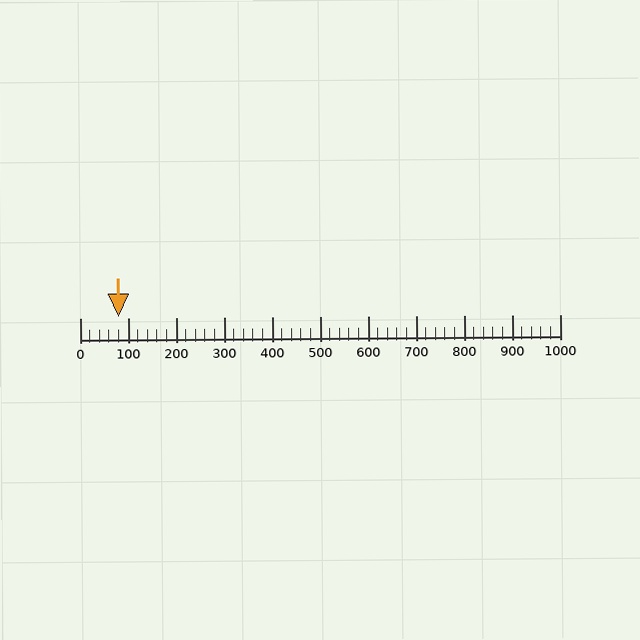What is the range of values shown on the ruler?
The ruler shows values from 0 to 1000.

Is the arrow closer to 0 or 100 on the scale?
The arrow is closer to 100.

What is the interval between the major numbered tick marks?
The major tick marks are spaced 100 units apart.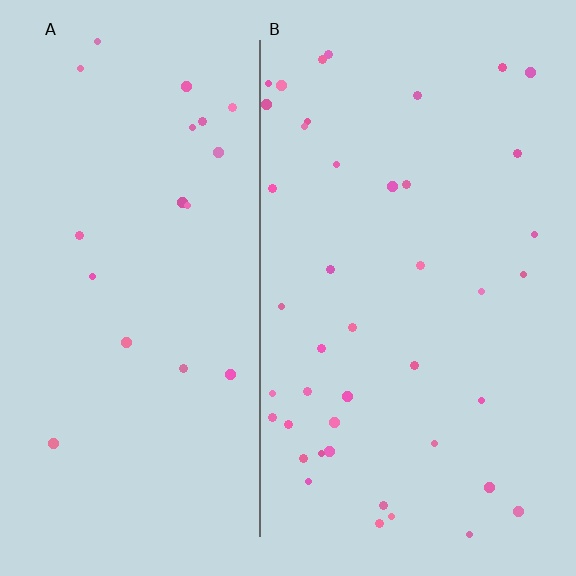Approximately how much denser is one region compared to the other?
Approximately 2.2× — region B over region A.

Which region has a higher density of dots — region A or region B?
B (the right).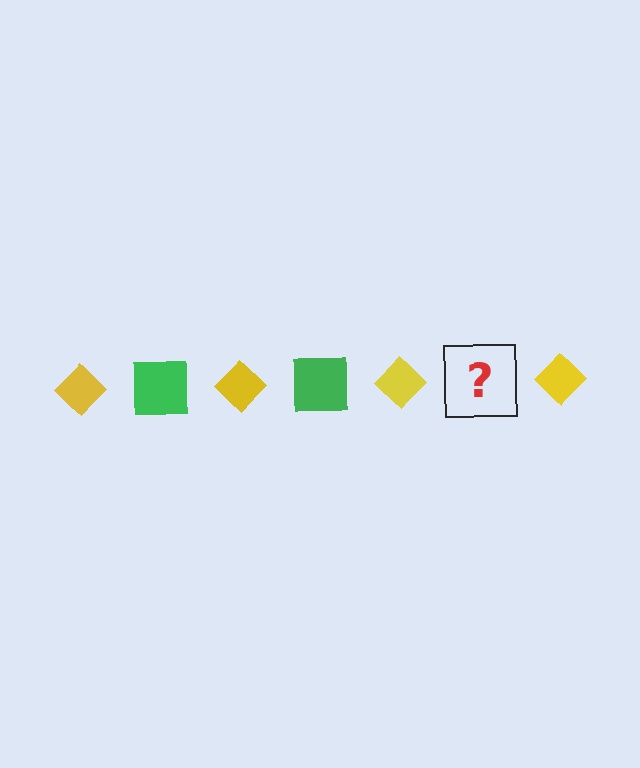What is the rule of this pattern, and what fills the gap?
The rule is that the pattern alternates between yellow diamond and green square. The gap should be filled with a green square.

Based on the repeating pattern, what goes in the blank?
The blank should be a green square.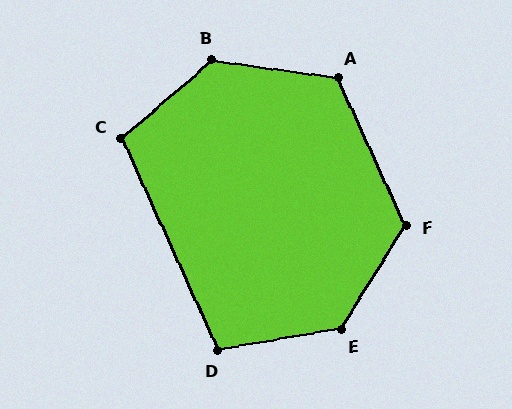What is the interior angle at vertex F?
Approximately 124 degrees (obtuse).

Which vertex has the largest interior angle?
B, at approximately 132 degrees.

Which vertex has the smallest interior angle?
D, at approximately 105 degrees.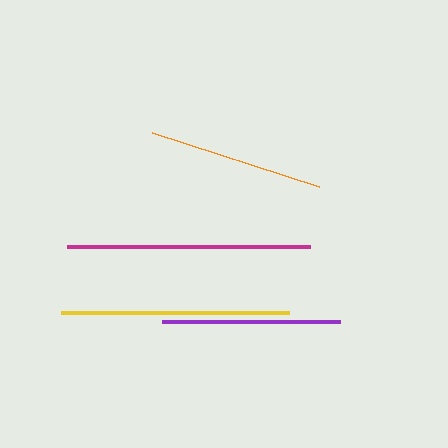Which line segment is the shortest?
The orange line is the shortest at approximately 176 pixels.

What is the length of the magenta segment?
The magenta segment is approximately 243 pixels long.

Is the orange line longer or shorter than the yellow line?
The yellow line is longer than the orange line.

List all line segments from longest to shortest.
From longest to shortest: magenta, yellow, purple, orange.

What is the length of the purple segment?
The purple segment is approximately 178 pixels long.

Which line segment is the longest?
The magenta line is the longest at approximately 243 pixels.